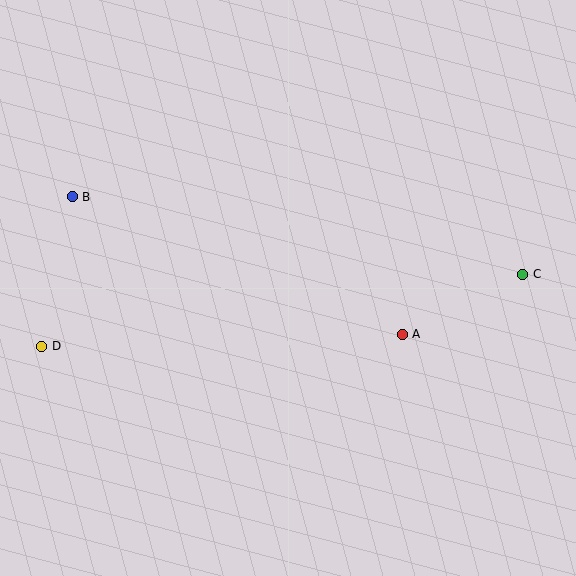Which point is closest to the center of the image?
Point A at (402, 334) is closest to the center.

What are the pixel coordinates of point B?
Point B is at (72, 197).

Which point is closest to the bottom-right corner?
Point A is closest to the bottom-right corner.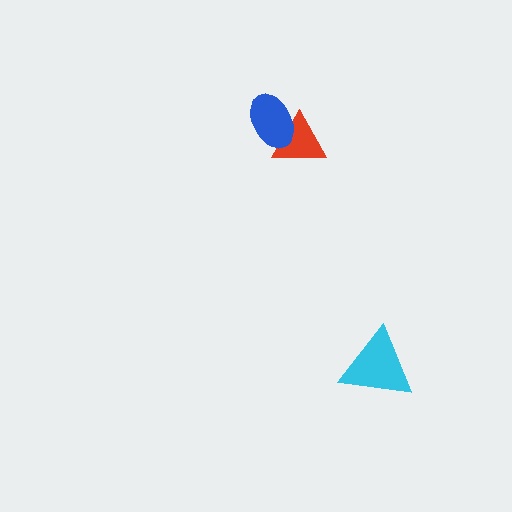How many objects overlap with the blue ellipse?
1 object overlaps with the blue ellipse.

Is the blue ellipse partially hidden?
No, no other shape covers it.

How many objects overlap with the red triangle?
1 object overlaps with the red triangle.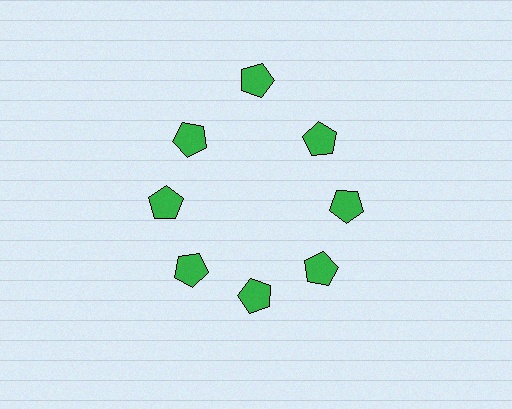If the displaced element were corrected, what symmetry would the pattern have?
It would have 8-fold rotational symmetry — the pattern would map onto itself every 45 degrees.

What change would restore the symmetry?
The symmetry would be restored by moving it inward, back onto the ring so that all 8 pentagons sit at equal angles and equal distance from the center.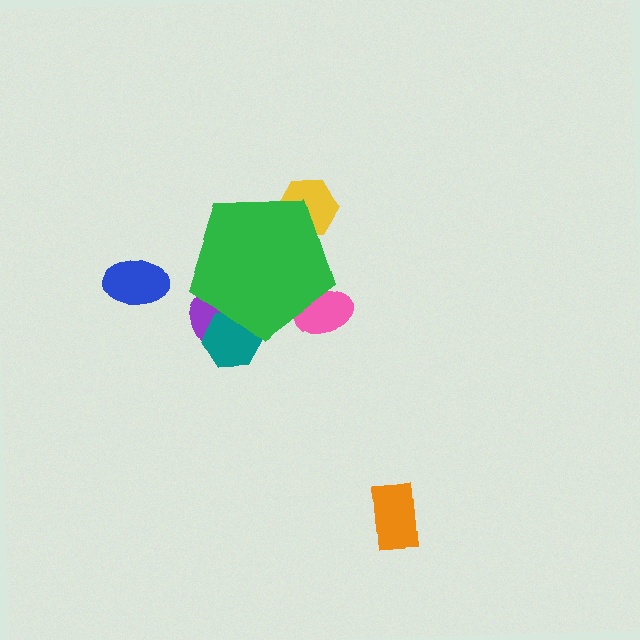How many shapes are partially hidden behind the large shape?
4 shapes are partially hidden.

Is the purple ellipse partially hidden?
Yes, the purple ellipse is partially hidden behind the green pentagon.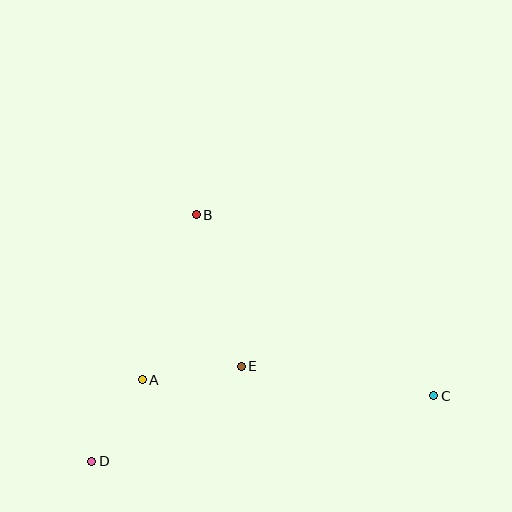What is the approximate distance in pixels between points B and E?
The distance between B and E is approximately 158 pixels.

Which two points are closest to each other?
Points A and D are closest to each other.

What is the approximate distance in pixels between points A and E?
The distance between A and E is approximately 100 pixels.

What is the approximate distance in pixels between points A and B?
The distance between A and B is approximately 173 pixels.